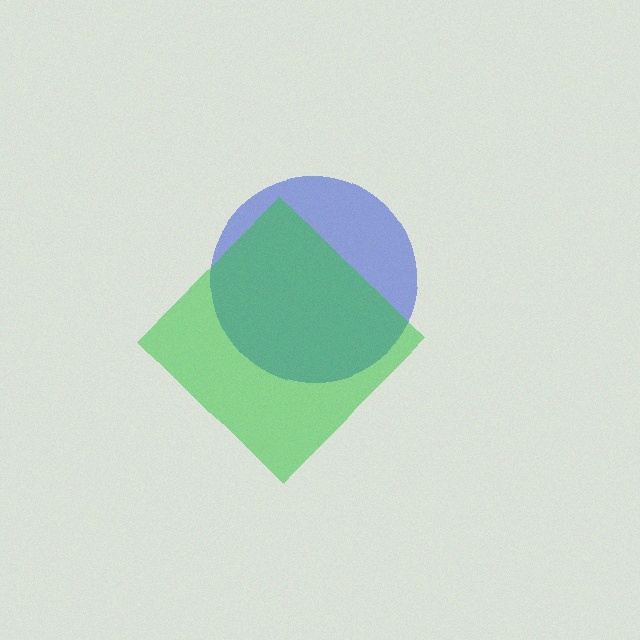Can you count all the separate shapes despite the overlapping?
Yes, there are 2 separate shapes.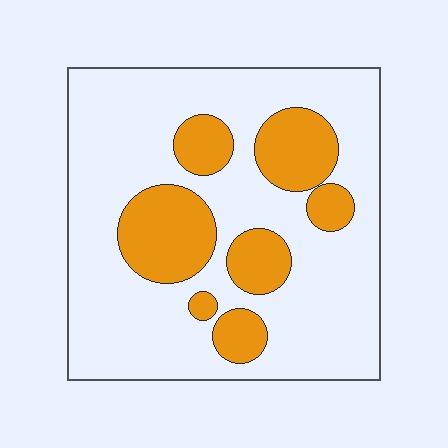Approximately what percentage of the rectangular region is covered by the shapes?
Approximately 25%.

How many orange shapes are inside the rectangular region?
7.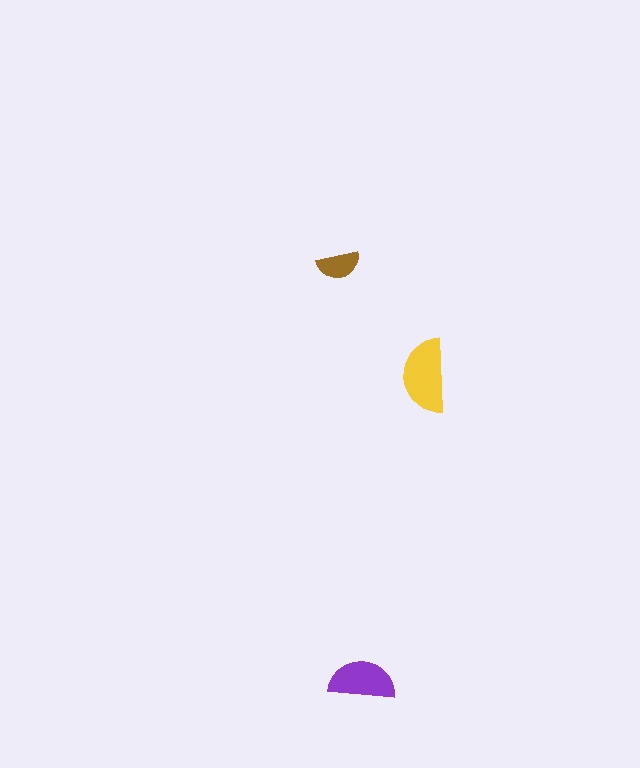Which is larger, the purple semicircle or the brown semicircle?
The purple one.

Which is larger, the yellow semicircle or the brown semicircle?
The yellow one.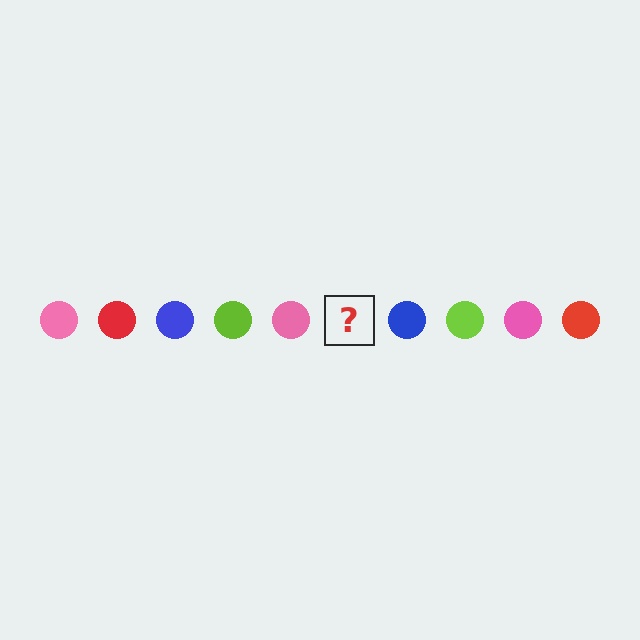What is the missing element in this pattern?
The missing element is a red circle.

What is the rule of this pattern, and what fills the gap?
The rule is that the pattern cycles through pink, red, blue, lime circles. The gap should be filled with a red circle.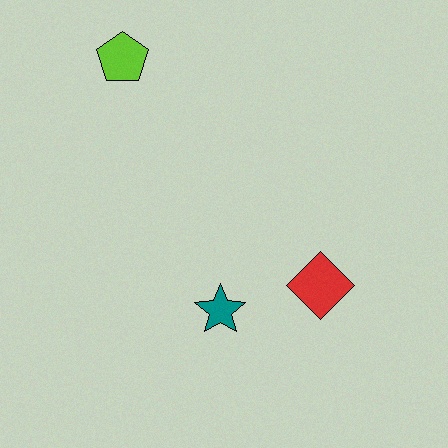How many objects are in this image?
There are 3 objects.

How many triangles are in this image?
There are no triangles.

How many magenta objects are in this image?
There are no magenta objects.